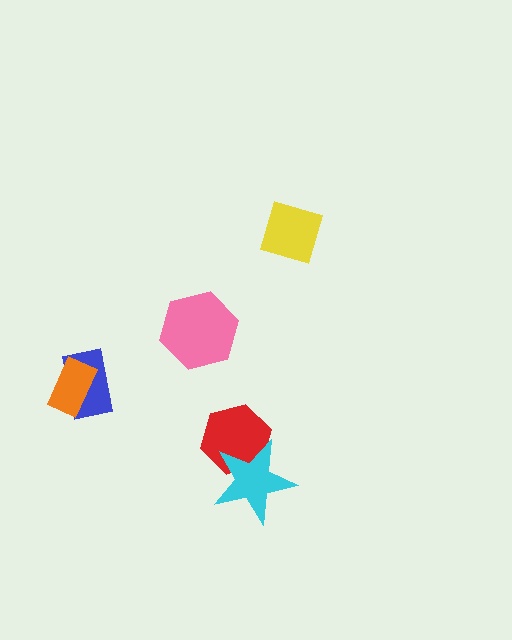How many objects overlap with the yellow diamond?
0 objects overlap with the yellow diamond.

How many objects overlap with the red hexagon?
1 object overlaps with the red hexagon.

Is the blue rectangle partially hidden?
Yes, it is partially covered by another shape.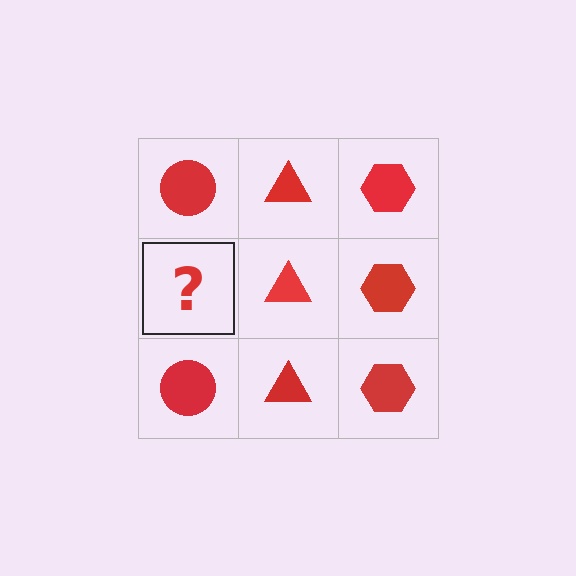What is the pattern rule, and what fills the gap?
The rule is that each column has a consistent shape. The gap should be filled with a red circle.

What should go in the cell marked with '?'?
The missing cell should contain a red circle.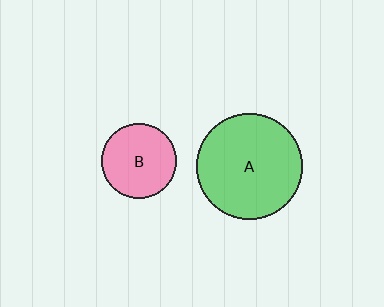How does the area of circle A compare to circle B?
Approximately 2.0 times.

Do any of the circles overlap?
No, none of the circles overlap.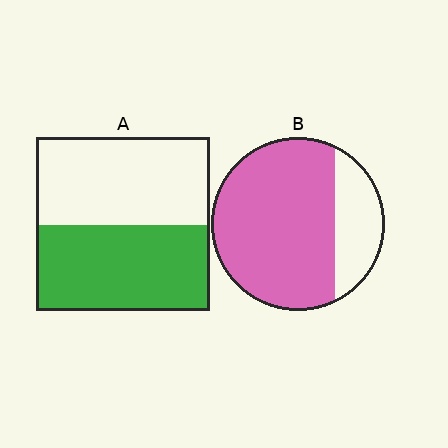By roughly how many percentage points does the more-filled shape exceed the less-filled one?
By roughly 25 percentage points (B over A).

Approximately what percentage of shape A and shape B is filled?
A is approximately 50% and B is approximately 75%.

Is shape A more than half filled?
Roughly half.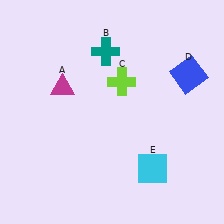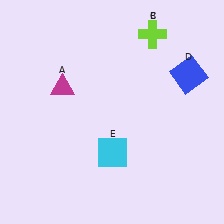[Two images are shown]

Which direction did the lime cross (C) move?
The lime cross (C) moved up.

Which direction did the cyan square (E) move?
The cyan square (E) moved left.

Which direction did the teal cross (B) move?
The teal cross (B) moved right.